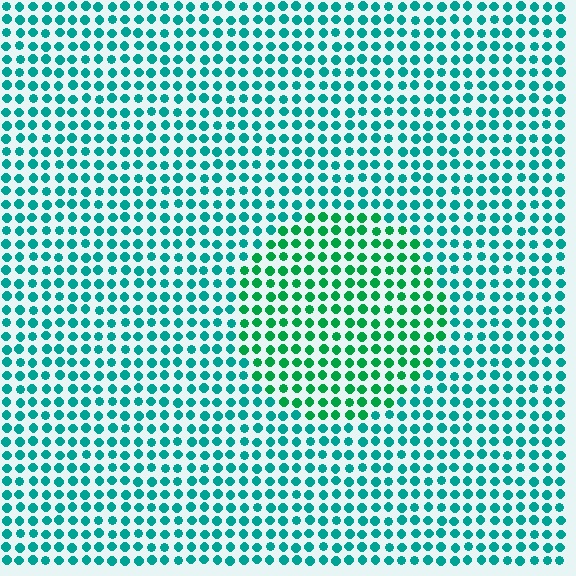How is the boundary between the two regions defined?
The boundary is defined purely by a slight shift in hue (about 31 degrees). Spacing, size, and orientation are identical on both sides.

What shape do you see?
I see a circle.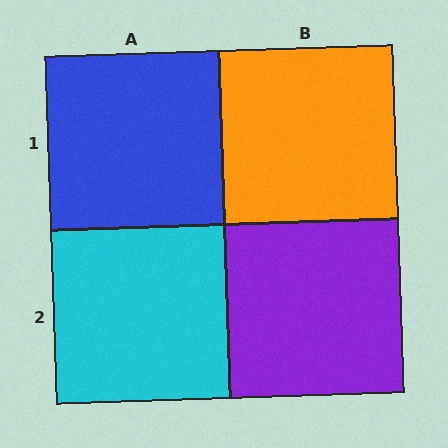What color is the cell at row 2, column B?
Purple.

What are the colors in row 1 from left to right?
Blue, orange.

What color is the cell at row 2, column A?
Cyan.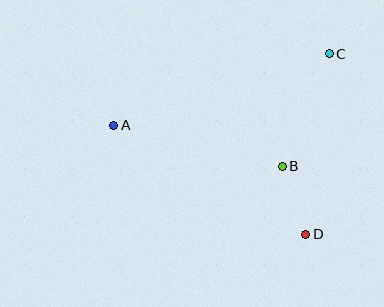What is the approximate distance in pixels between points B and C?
The distance between B and C is approximately 122 pixels.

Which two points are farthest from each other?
Points A and C are farthest from each other.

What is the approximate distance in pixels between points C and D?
The distance between C and D is approximately 182 pixels.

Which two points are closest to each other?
Points B and D are closest to each other.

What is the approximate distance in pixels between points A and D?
The distance between A and D is approximately 220 pixels.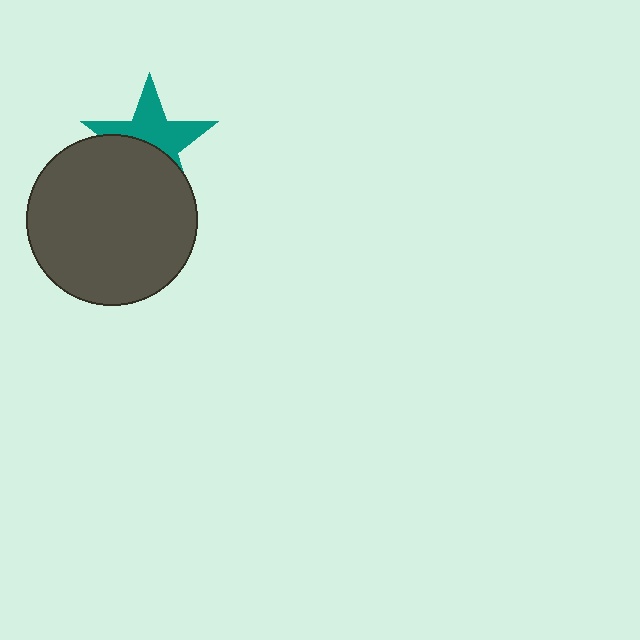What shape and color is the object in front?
The object in front is a dark gray circle.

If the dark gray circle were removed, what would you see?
You would see the complete teal star.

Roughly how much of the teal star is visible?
About half of it is visible (roughly 53%).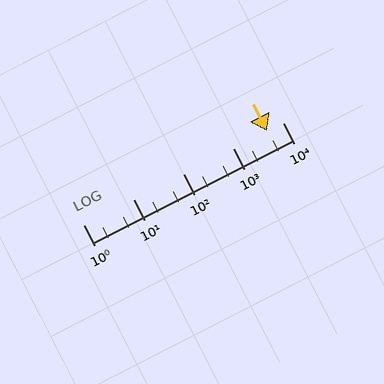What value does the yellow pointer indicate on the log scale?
The pointer indicates approximately 4800.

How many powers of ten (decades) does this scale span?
The scale spans 4 decades, from 1 to 10000.